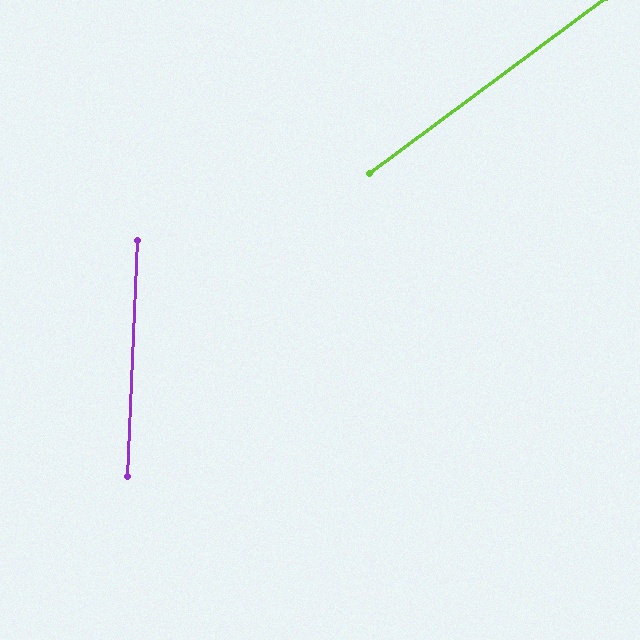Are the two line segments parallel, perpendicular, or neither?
Neither parallel nor perpendicular — they differ by about 51°.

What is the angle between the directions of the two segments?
Approximately 51 degrees.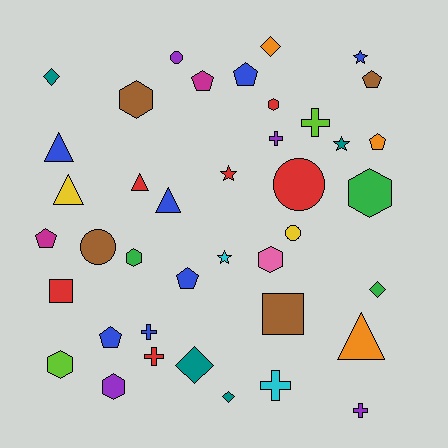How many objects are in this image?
There are 40 objects.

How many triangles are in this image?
There are 5 triangles.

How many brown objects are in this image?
There are 4 brown objects.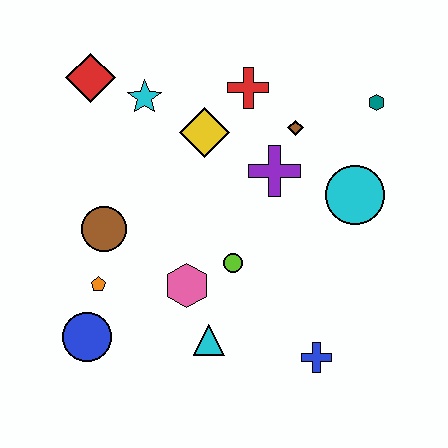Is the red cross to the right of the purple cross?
No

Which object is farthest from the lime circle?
The red diamond is farthest from the lime circle.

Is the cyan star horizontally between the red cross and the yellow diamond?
No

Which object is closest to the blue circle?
The orange pentagon is closest to the blue circle.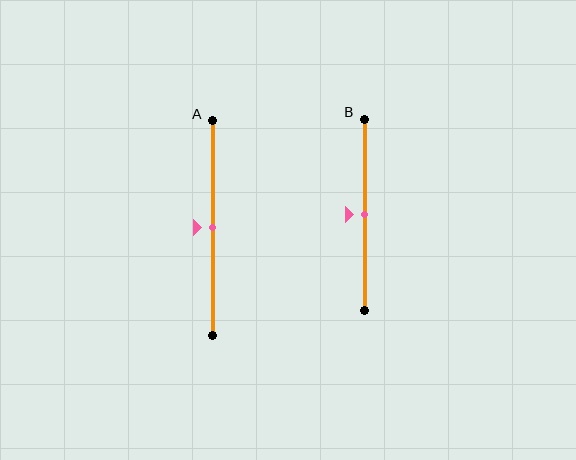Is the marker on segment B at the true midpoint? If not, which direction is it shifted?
Yes, the marker on segment B is at the true midpoint.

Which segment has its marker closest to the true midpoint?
Segment A has its marker closest to the true midpoint.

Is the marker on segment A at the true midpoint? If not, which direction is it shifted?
Yes, the marker on segment A is at the true midpoint.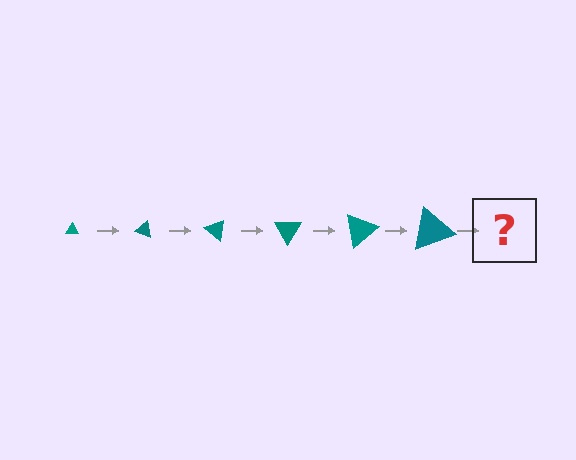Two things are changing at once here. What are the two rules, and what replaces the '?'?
The two rules are that the triangle grows larger each step and it rotates 20 degrees each step. The '?' should be a triangle, larger than the previous one and rotated 120 degrees from the start.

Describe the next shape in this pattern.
It should be a triangle, larger than the previous one and rotated 120 degrees from the start.